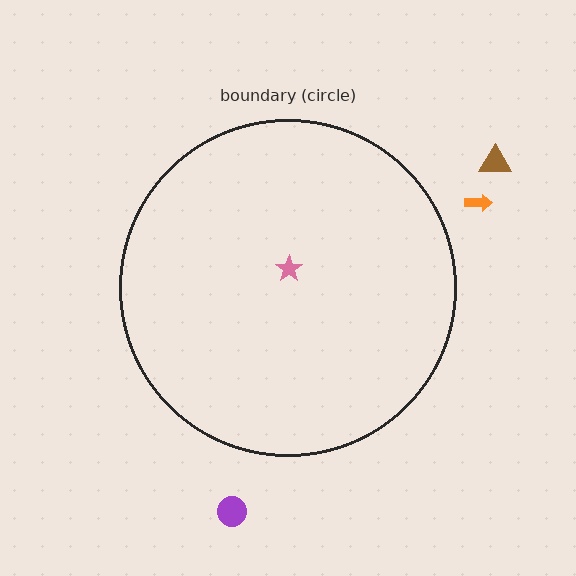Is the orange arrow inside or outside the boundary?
Outside.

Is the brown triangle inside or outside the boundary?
Outside.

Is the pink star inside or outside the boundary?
Inside.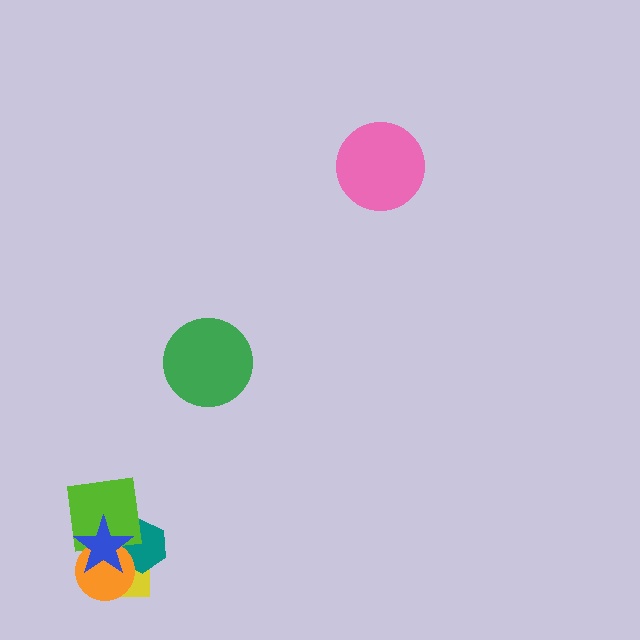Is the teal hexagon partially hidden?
Yes, it is partially covered by another shape.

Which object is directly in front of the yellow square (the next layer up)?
The teal hexagon is directly in front of the yellow square.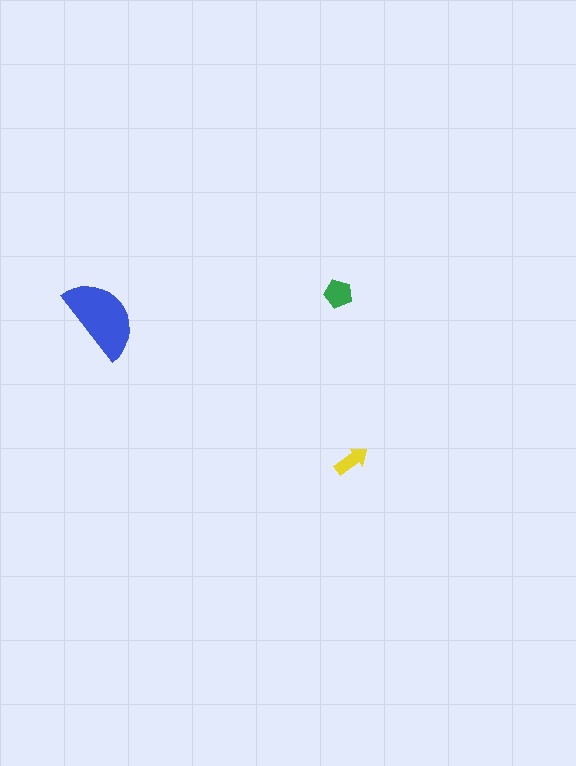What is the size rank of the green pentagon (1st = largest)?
2nd.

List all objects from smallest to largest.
The yellow arrow, the green pentagon, the blue semicircle.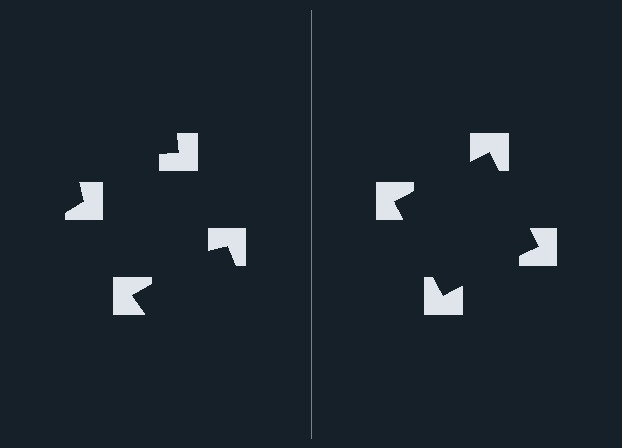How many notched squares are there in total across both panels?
8 — 4 on each side.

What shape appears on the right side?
An illusory square.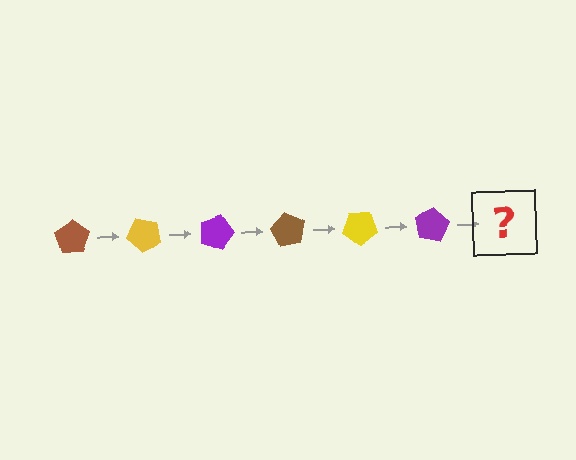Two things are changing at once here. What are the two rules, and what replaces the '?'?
The two rules are that it rotates 45 degrees each step and the color cycles through brown, yellow, and purple. The '?' should be a brown pentagon, rotated 270 degrees from the start.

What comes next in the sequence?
The next element should be a brown pentagon, rotated 270 degrees from the start.